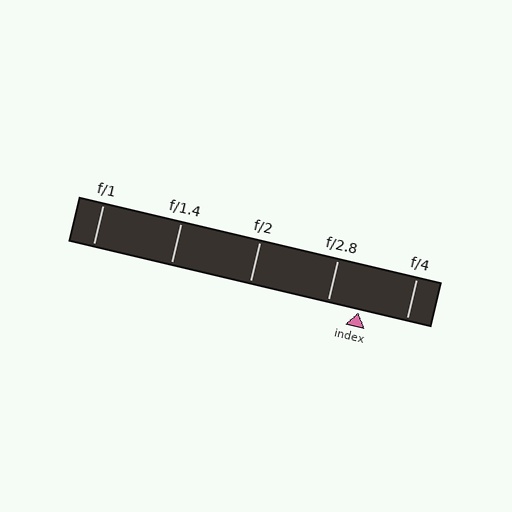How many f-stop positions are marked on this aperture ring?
There are 5 f-stop positions marked.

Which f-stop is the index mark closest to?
The index mark is closest to f/2.8.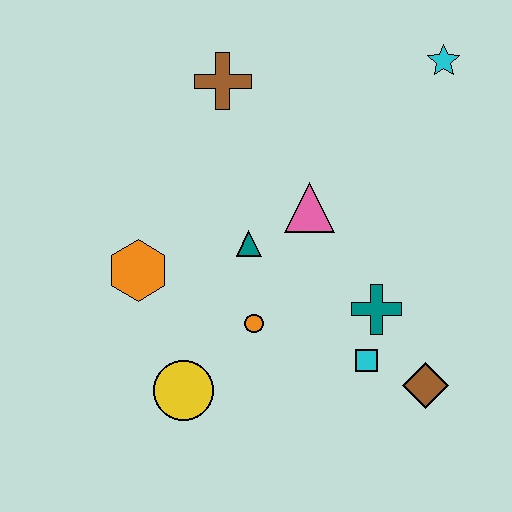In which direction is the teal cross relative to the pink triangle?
The teal cross is below the pink triangle.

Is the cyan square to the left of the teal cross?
Yes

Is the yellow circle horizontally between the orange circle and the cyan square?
No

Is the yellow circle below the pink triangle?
Yes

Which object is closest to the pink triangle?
The teal triangle is closest to the pink triangle.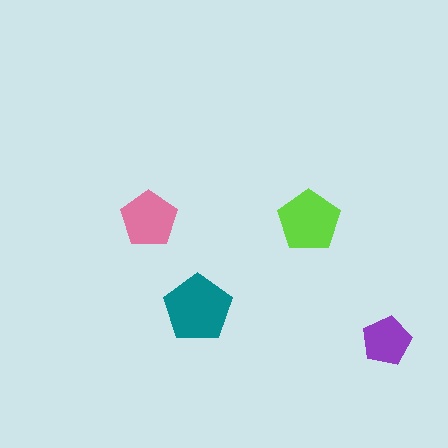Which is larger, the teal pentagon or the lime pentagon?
The teal one.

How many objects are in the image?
There are 4 objects in the image.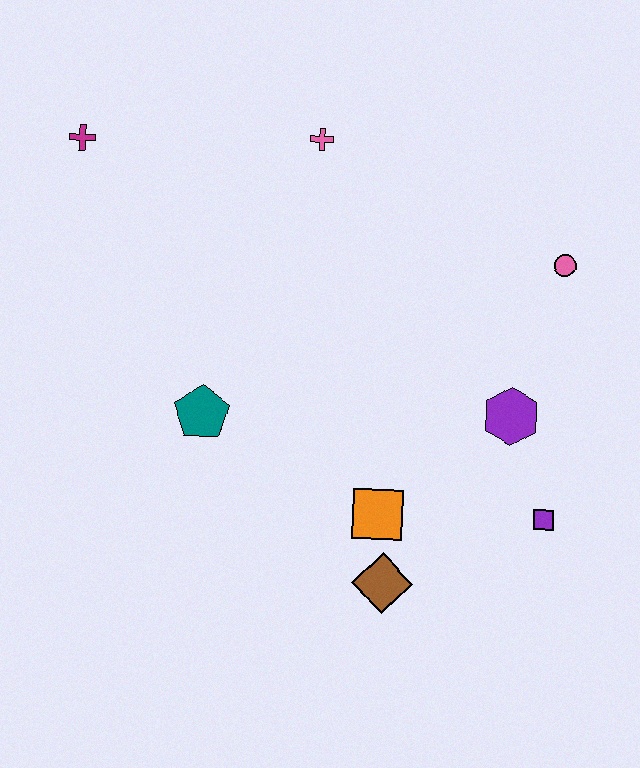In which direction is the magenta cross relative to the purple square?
The magenta cross is to the left of the purple square.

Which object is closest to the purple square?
The purple hexagon is closest to the purple square.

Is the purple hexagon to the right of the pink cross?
Yes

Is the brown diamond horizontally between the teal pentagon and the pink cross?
No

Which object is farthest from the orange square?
The magenta cross is farthest from the orange square.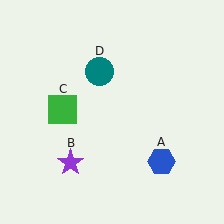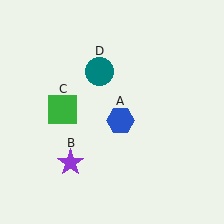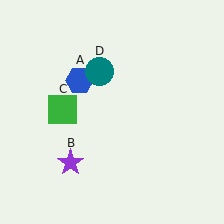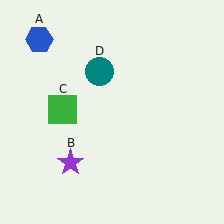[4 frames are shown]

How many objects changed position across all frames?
1 object changed position: blue hexagon (object A).